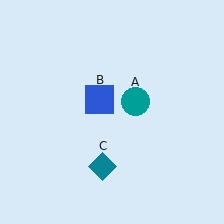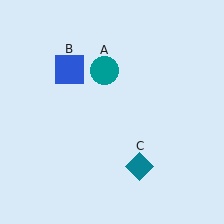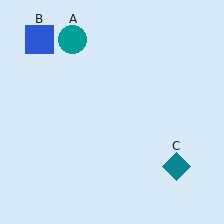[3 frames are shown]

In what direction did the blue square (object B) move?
The blue square (object B) moved up and to the left.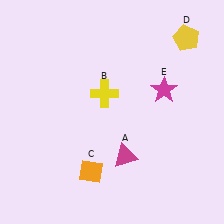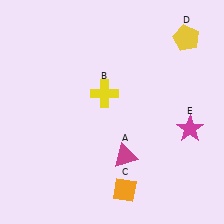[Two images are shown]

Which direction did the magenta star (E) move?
The magenta star (E) moved down.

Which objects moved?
The objects that moved are: the orange diamond (C), the magenta star (E).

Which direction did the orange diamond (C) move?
The orange diamond (C) moved right.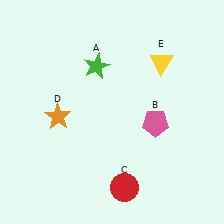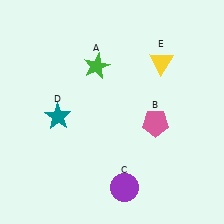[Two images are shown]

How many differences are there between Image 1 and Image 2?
There are 2 differences between the two images.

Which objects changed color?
C changed from red to purple. D changed from orange to teal.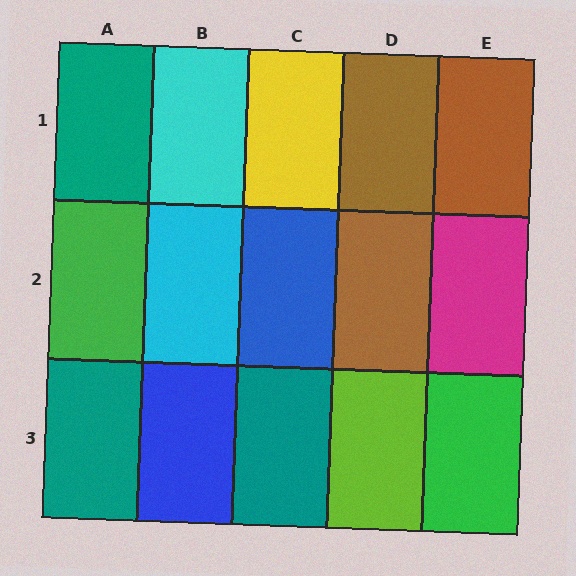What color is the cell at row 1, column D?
Brown.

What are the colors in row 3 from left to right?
Teal, blue, teal, lime, green.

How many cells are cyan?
2 cells are cyan.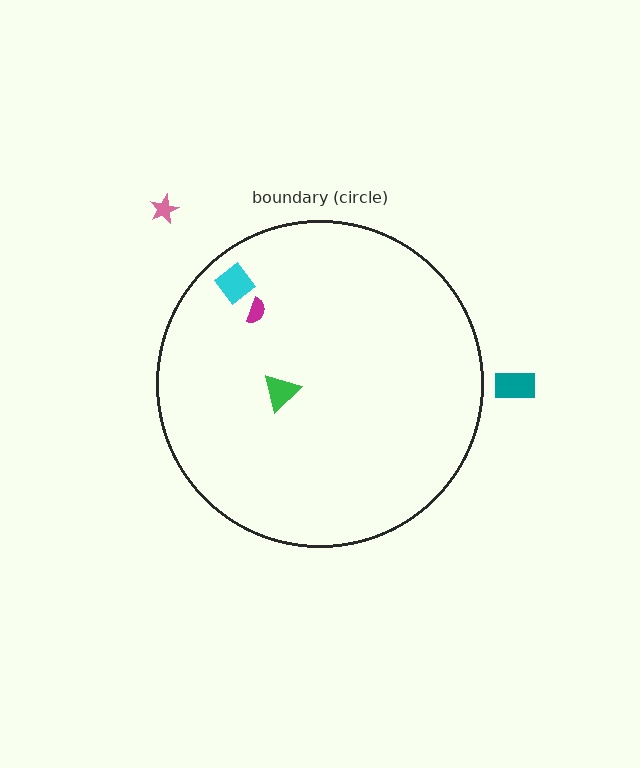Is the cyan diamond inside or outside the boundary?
Inside.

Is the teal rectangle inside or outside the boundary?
Outside.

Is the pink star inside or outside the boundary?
Outside.